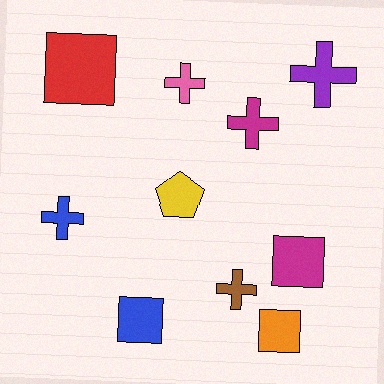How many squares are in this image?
There are 4 squares.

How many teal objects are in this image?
There are no teal objects.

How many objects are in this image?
There are 10 objects.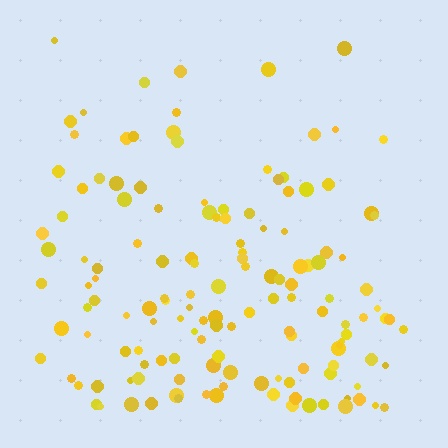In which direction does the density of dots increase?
From top to bottom, with the bottom side densest.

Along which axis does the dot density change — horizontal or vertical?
Vertical.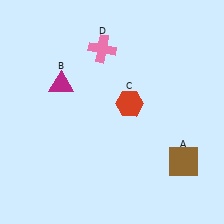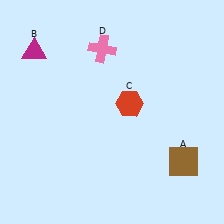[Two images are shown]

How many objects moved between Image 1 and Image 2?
1 object moved between the two images.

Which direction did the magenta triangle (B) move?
The magenta triangle (B) moved up.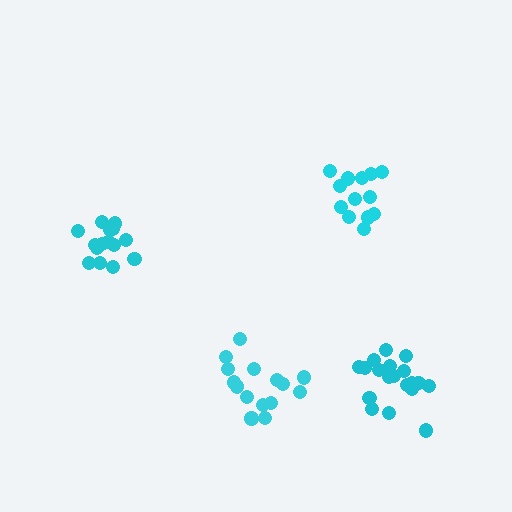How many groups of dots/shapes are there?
There are 4 groups.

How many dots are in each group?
Group 1: 15 dots, Group 2: 15 dots, Group 3: 13 dots, Group 4: 19 dots (62 total).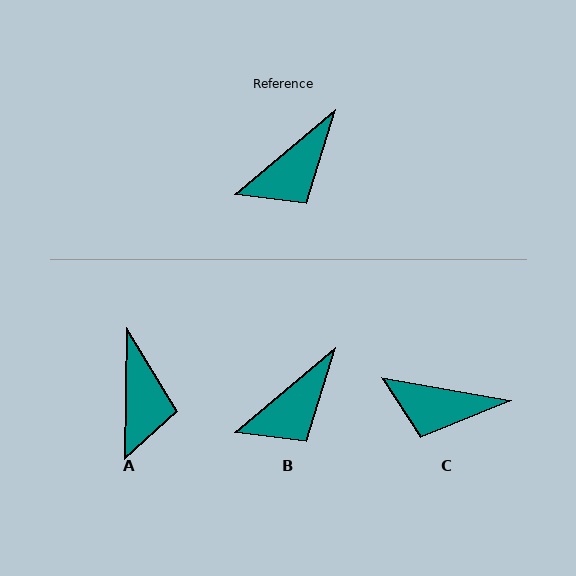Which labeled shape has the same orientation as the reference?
B.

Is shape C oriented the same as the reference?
No, it is off by about 50 degrees.